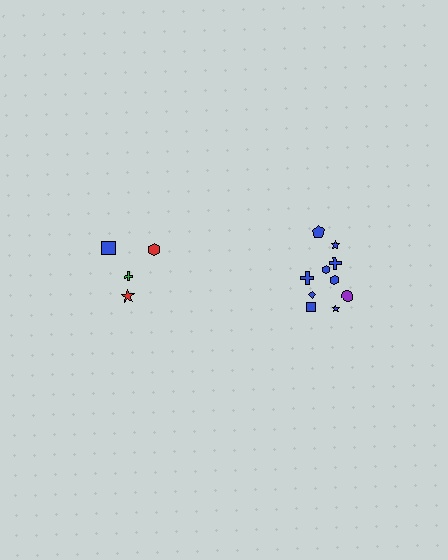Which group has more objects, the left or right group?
The right group.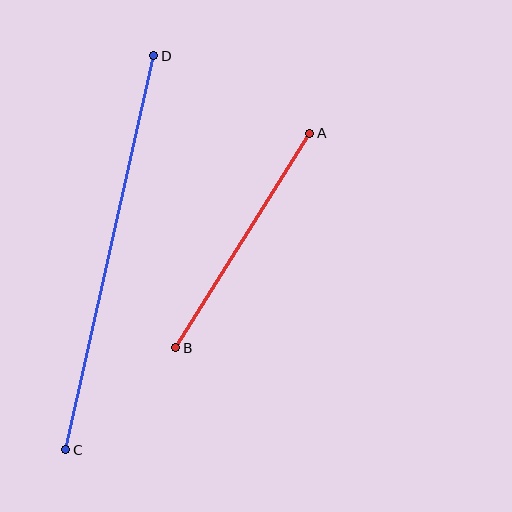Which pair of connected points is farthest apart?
Points C and D are farthest apart.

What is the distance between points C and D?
The distance is approximately 404 pixels.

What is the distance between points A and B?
The distance is approximately 253 pixels.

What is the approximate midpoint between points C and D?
The midpoint is at approximately (110, 253) pixels.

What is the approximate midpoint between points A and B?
The midpoint is at approximately (243, 240) pixels.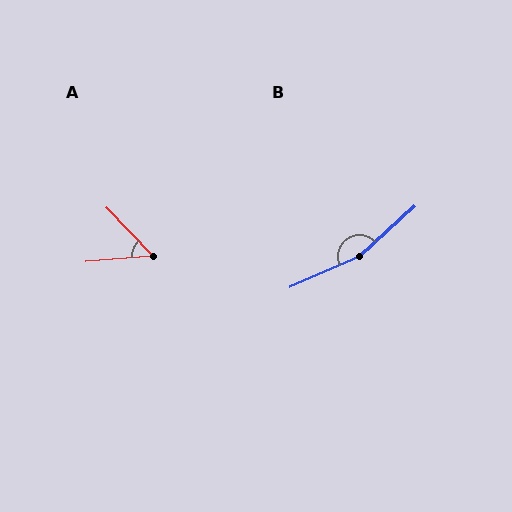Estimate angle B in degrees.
Approximately 162 degrees.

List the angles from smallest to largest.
A (51°), B (162°).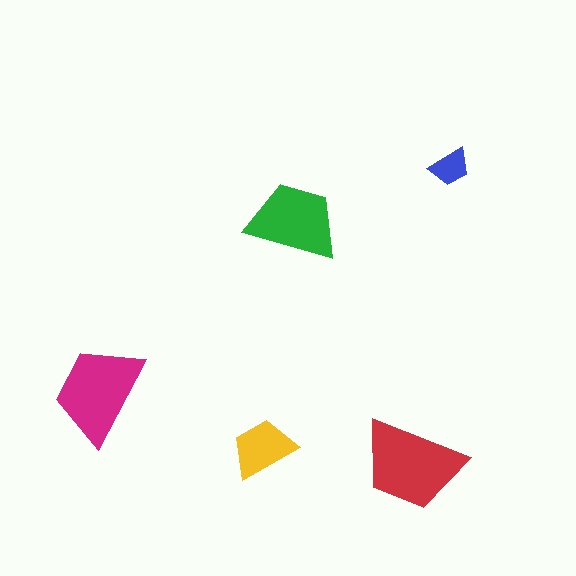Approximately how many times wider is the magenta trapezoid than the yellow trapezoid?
About 1.5 times wider.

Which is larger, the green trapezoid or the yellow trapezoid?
The green one.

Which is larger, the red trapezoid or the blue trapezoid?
The red one.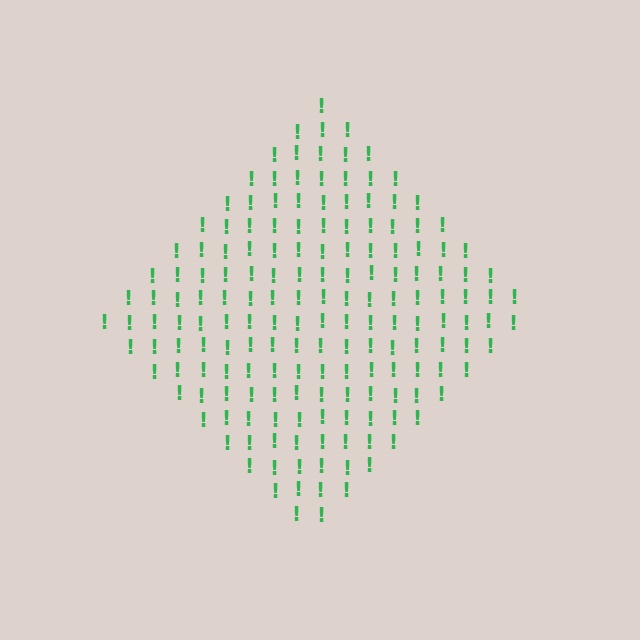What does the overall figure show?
The overall figure shows a diamond.